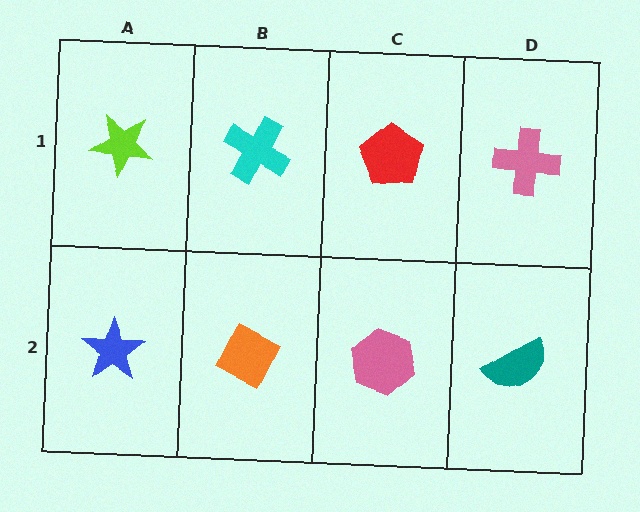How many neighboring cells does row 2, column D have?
2.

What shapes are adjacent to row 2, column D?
A pink cross (row 1, column D), a pink hexagon (row 2, column C).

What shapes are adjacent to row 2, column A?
A lime star (row 1, column A), an orange diamond (row 2, column B).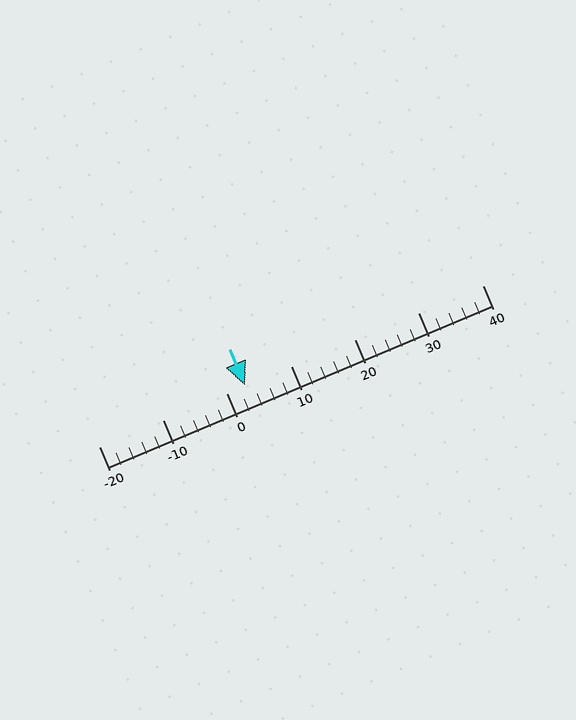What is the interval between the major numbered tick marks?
The major tick marks are spaced 10 units apart.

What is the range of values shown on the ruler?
The ruler shows values from -20 to 40.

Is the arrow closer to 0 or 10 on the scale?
The arrow is closer to 0.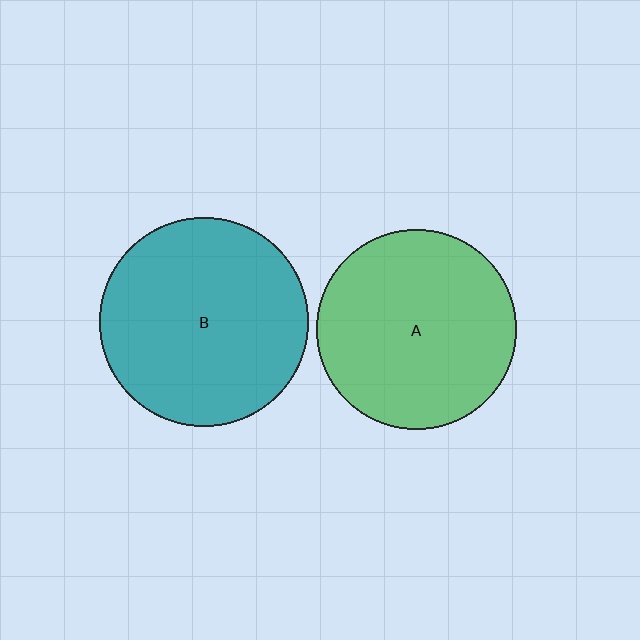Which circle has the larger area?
Circle B (teal).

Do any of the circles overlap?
No, none of the circles overlap.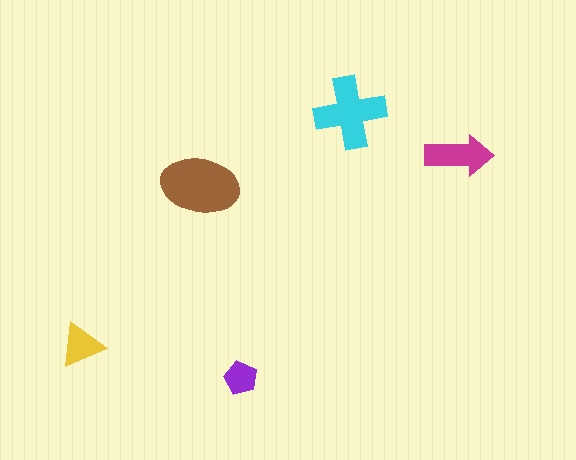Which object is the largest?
The brown ellipse.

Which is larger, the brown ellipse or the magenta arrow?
The brown ellipse.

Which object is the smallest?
The purple pentagon.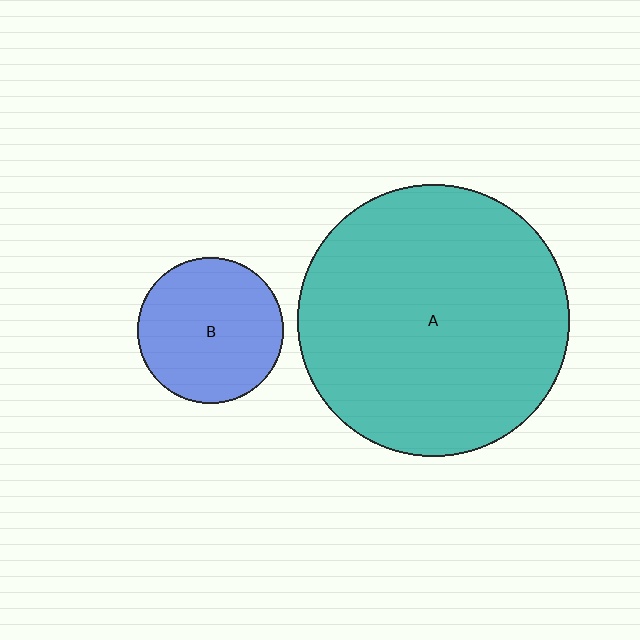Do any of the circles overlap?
No, none of the circles overlap.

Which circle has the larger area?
Circle A (teal).